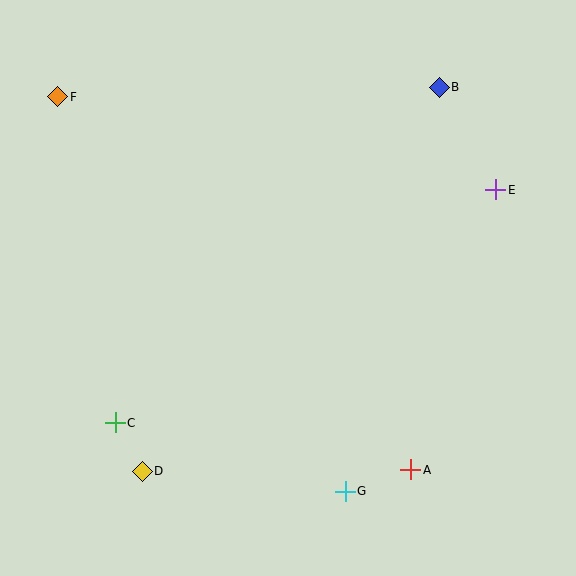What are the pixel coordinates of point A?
Point A is at (411, 470).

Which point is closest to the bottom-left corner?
Point D is closest to the bottom-left corner.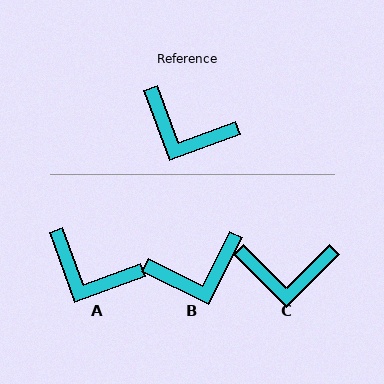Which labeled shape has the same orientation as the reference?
A.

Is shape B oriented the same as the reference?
No, it is off by about 44 degrees.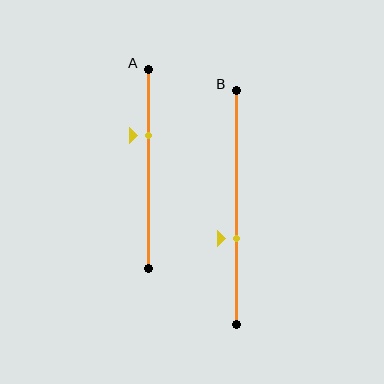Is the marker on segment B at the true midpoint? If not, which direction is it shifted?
No, the marker on segment B is shifted downward by about 13% of the segment length.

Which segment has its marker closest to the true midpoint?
Segment B has its marker closest to the true midpoint.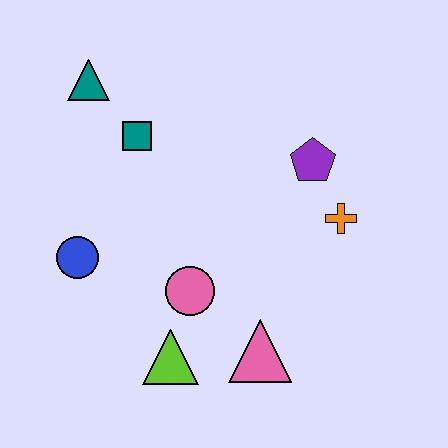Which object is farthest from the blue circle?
The orange cross is farthest from the blue circle.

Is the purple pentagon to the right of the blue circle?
Yes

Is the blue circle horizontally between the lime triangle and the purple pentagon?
No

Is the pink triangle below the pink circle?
Yes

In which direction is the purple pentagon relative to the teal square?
The purple pentagon is to the right of the teal square.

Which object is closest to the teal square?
The teal triangle is closest to the teal square.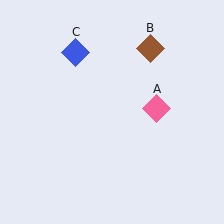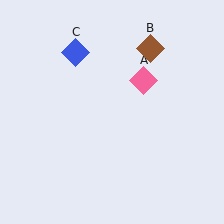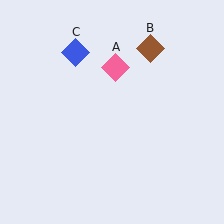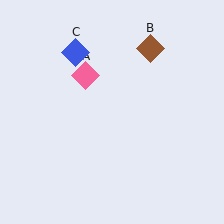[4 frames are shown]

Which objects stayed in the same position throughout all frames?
Brown diamond (object B) and blue diamond (object C) remained stationary.